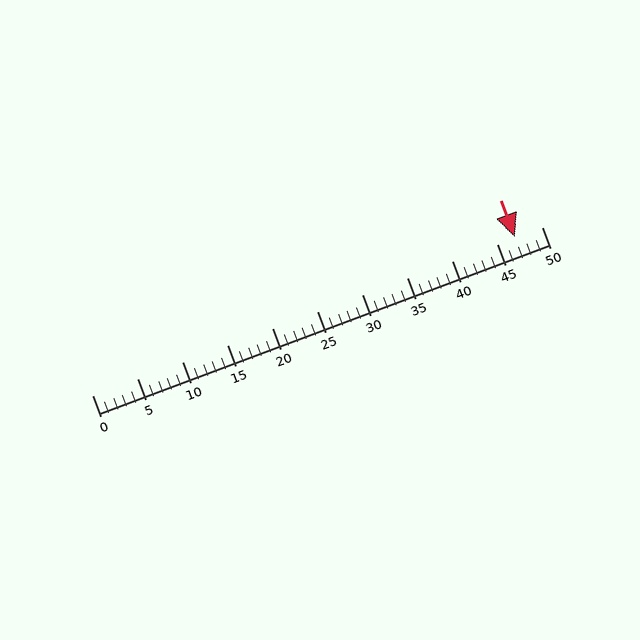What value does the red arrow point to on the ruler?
The red arrow points to approximately 47.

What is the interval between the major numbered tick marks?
The major tick marks are spaced 5 units apart.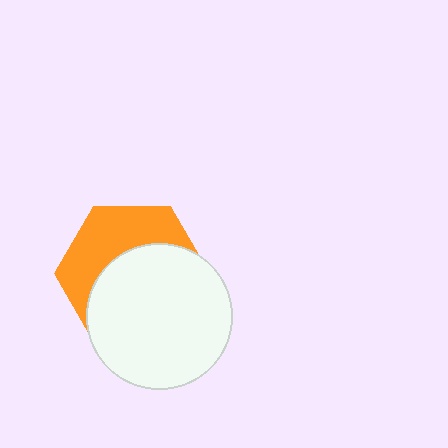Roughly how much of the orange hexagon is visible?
A small part of it is visible (roughly 41%).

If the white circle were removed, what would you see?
You would see the complete orange hexagon.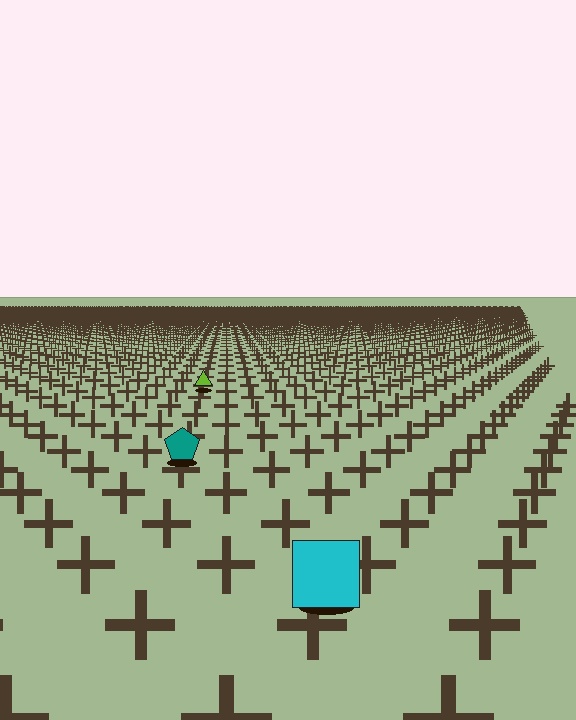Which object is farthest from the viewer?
The lime triangle is farthest from the viewer. It appears smaller and the ground texture around it is denser.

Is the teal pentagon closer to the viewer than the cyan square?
No. The cyan square is closer — you can tell from the texture gradient: the ground texture is coarser near it.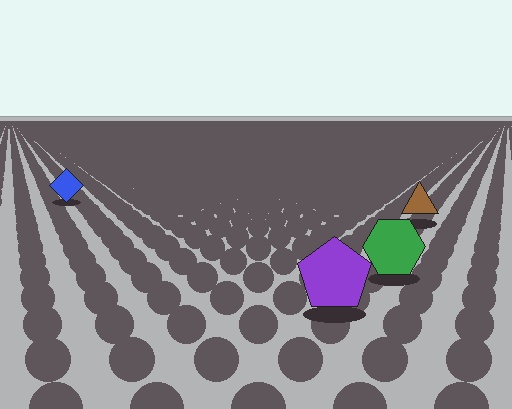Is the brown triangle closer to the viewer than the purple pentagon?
No. The purple pentagon is closer — you can tell from the texture gradient: the ground texture is coarser near it.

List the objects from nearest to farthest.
From nearest to farthest: the purple pentagon, the green hexagon, the brown triangle, the blue diamond.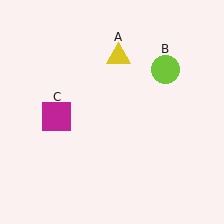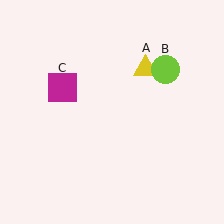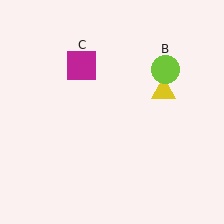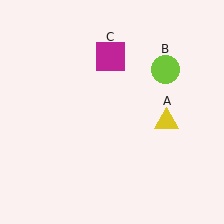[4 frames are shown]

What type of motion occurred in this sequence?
The yellow triangle (object A), magenta square (object C) rotated clockwise around the center of the scene.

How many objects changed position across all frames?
2 objects changed position: yellow triangle (object A), magenta square (object C).